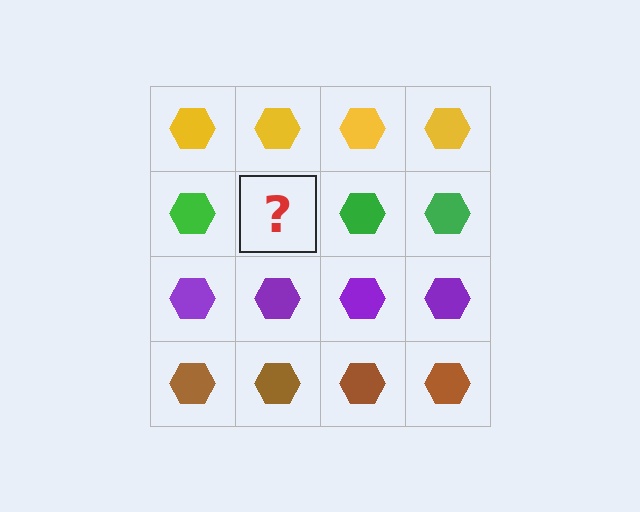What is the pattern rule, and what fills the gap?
The rule is that each row has a consistent color. The gap should be filled with a green hexagon.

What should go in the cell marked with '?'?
The missing cell should contain a green hexagon.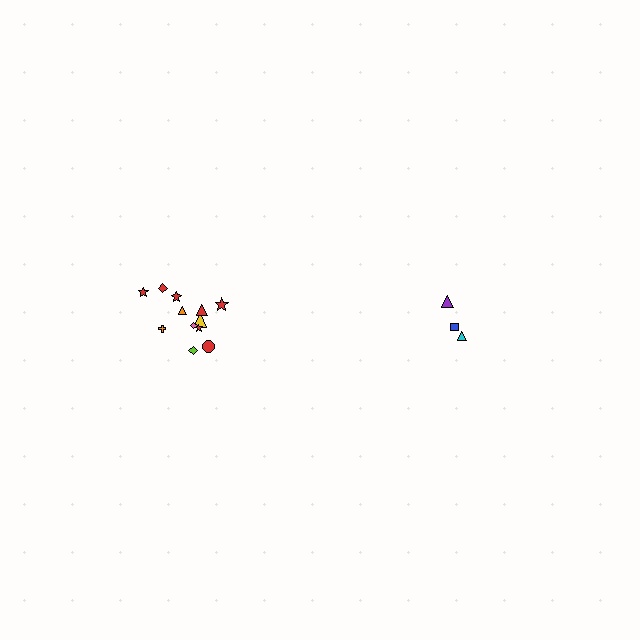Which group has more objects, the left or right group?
The left group.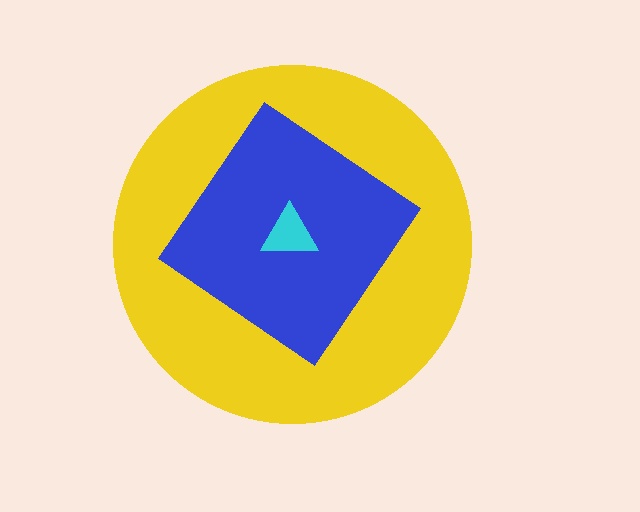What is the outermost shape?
The yellow circle.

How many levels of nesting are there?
3.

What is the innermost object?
The cyan triangle.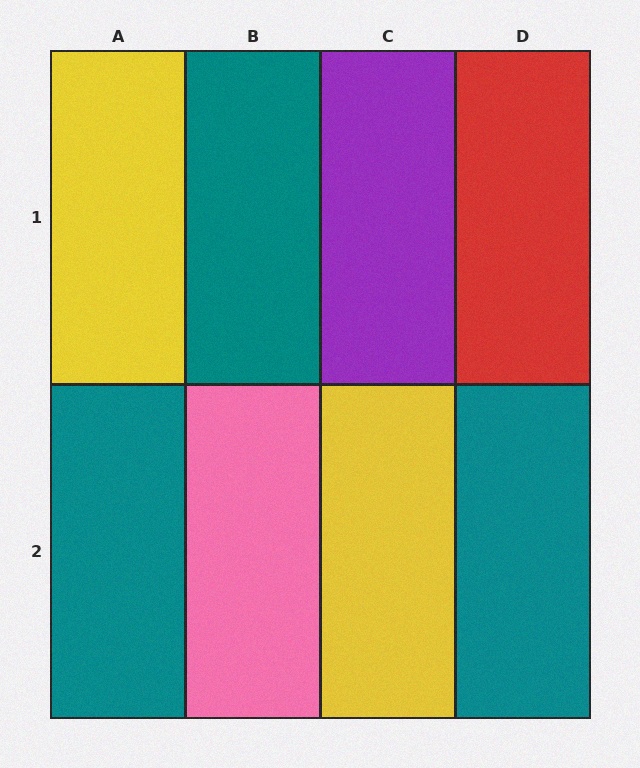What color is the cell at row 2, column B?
Pink.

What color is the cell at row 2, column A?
Teal.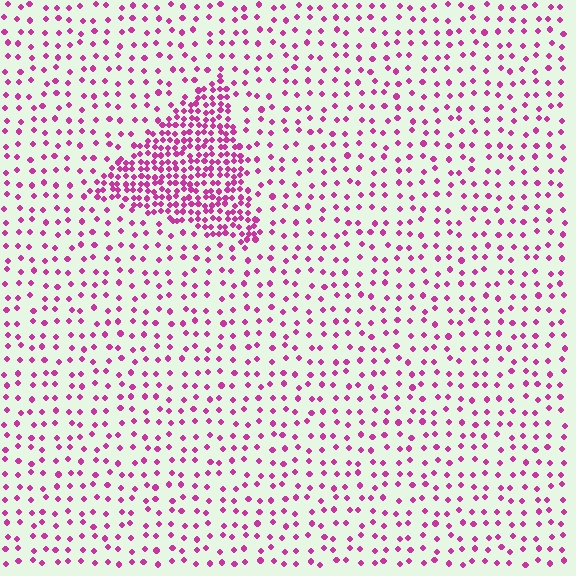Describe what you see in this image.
The image contains small magenta elements arranged at two different densities. A triangle-shaped region is visible where the elements are more densely packed than the surrounding area.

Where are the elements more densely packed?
The elements are more densely packed inside the triangle boundary.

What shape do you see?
I see a triangle.